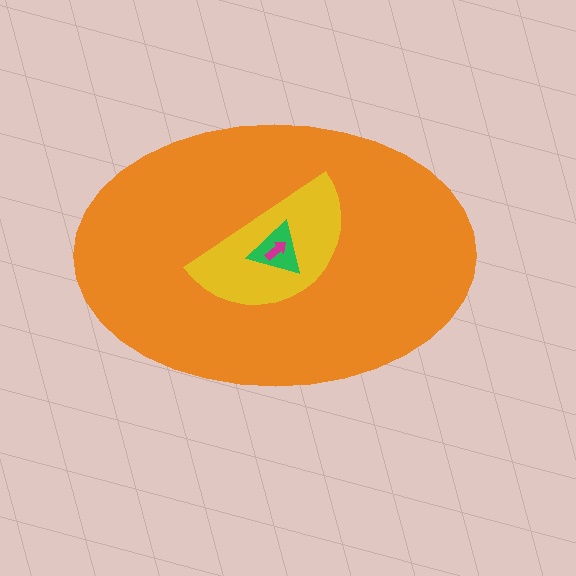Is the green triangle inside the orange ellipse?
Yes.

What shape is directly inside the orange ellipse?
The yellow semicircle.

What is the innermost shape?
The magenta arrow.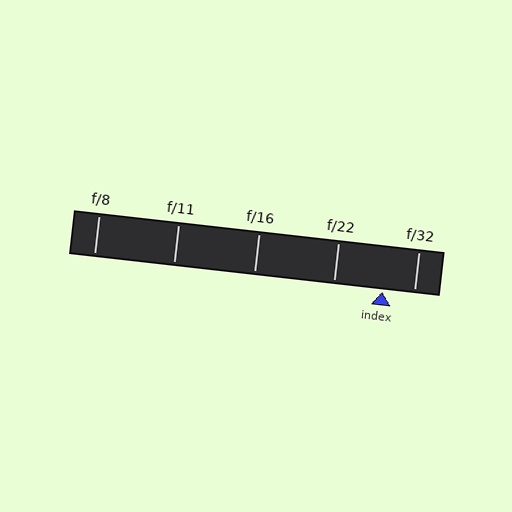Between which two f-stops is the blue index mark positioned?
The index mark is between f/22 and f/32.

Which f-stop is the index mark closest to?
The index mark is closest to f/32.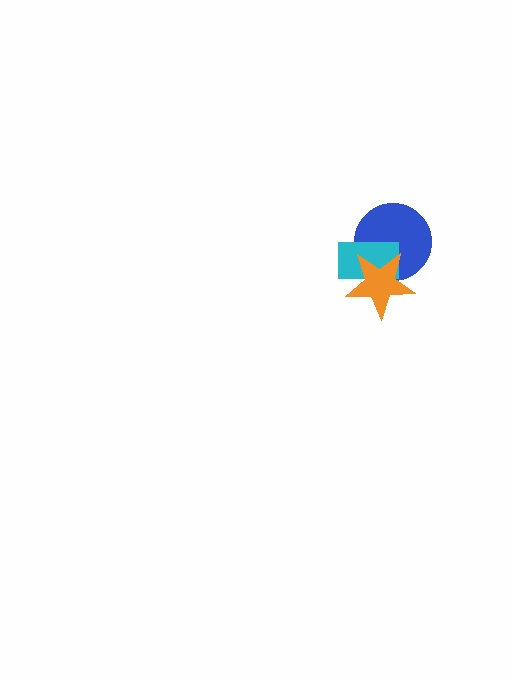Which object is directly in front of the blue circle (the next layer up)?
The cyan rectangle is directly in front of the blue circle.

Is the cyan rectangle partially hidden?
Yes, it is partially covered by another shape.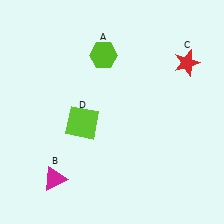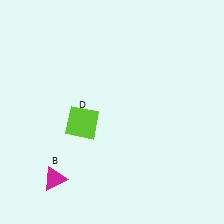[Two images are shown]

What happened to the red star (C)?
The red star (C) was removed in Image 2. It was in the top-right area of Image 1.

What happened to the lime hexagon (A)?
The lime hexagon (A) was removed in Image 2. It was in the top-left area of Image 1.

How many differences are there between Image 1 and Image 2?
There are 2 differences between the two images.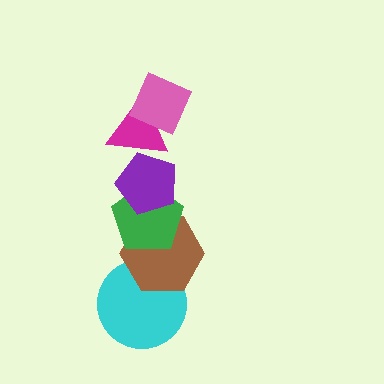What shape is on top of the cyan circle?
The brown hexagon is on top of the cyan circle.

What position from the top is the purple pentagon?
The purple pentagon is 3rd from the top.